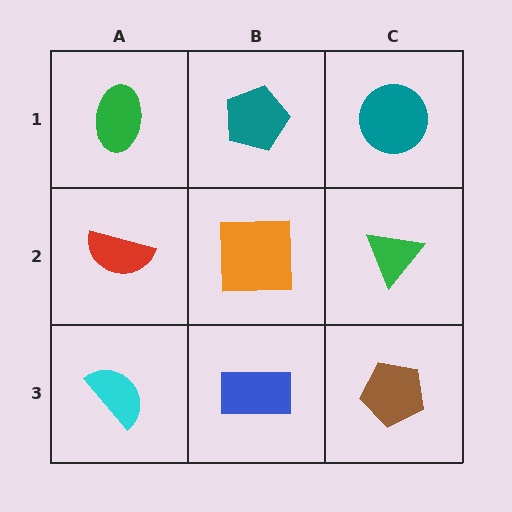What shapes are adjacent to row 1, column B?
An orange square (row 2, column B), a green ellipse (row 1, column A), a teal circle (row 1, column C).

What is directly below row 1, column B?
An orange square.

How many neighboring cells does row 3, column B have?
3.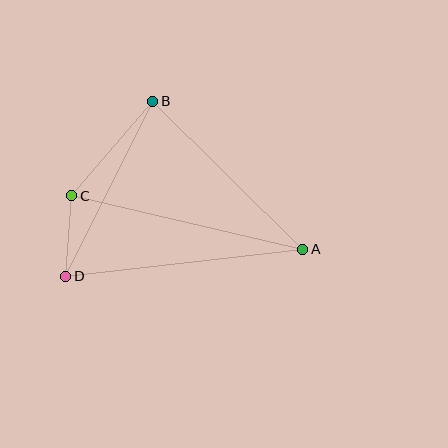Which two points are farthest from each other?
Points A and D are farthest from each other.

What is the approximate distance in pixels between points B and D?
The distance between B and D is approximately 195 pixels.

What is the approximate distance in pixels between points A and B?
The distance between A and B is approximately 211 pixels.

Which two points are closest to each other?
Points C and D are closest to each other.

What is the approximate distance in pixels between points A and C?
The distance between A and C is approximately 237 pixels.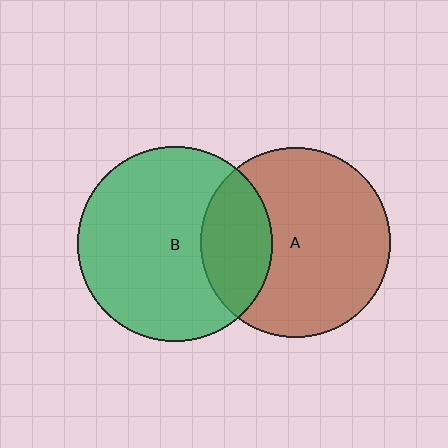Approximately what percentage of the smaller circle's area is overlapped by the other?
Approximately 25%.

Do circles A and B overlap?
Yes.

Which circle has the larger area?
Circle B (green).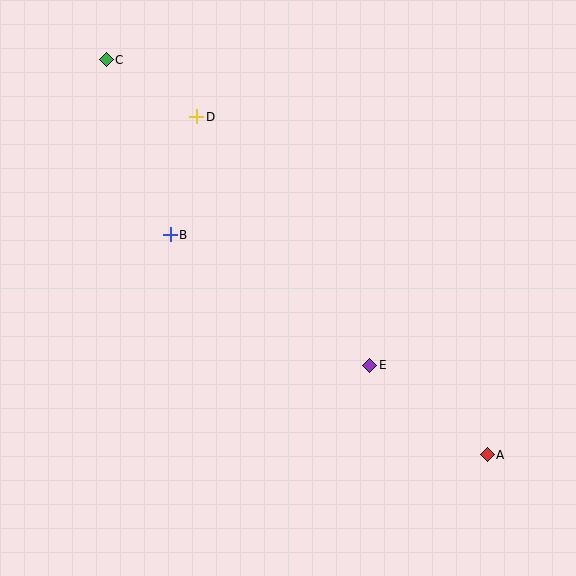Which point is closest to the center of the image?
Point E at (370, 365) is closest to the center.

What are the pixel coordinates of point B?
Point B is at (170, 235).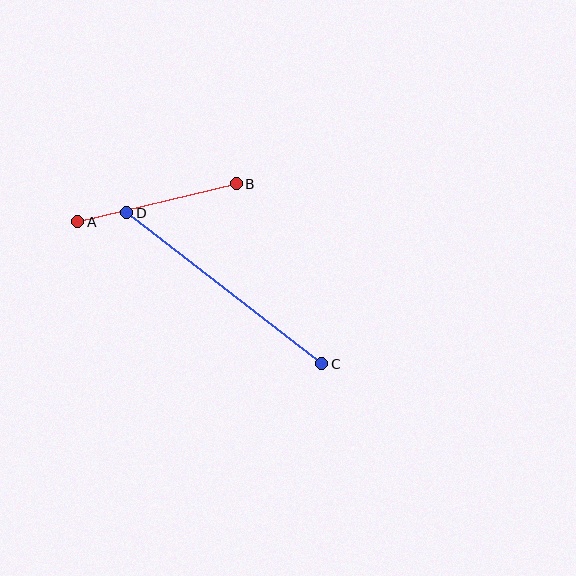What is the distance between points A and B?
The distance is approximately 163 pixels.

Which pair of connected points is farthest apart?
Points C and D are farthest apart.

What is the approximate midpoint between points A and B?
The midpoint is at approximately (157, 203) pixels.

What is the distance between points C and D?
The distance is approximately 247 pixels.